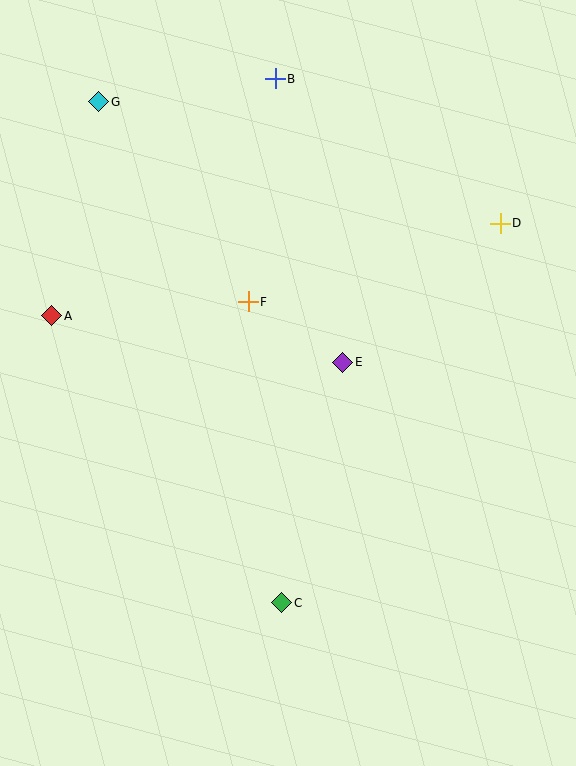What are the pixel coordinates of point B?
Point B is at (275, 79).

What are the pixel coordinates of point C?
Point C is at (282, 603).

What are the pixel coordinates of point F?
Point F is at (248, 302).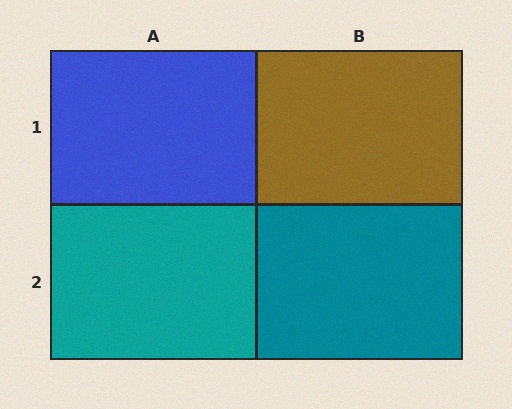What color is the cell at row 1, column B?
Brown.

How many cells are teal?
2 cells are teal.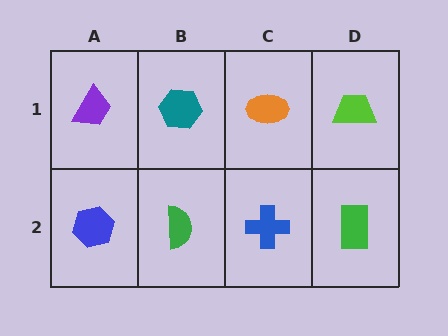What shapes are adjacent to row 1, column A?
A blue hexagon (row 2, column A), a teal hexagon (row 1, column B).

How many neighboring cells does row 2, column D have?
2.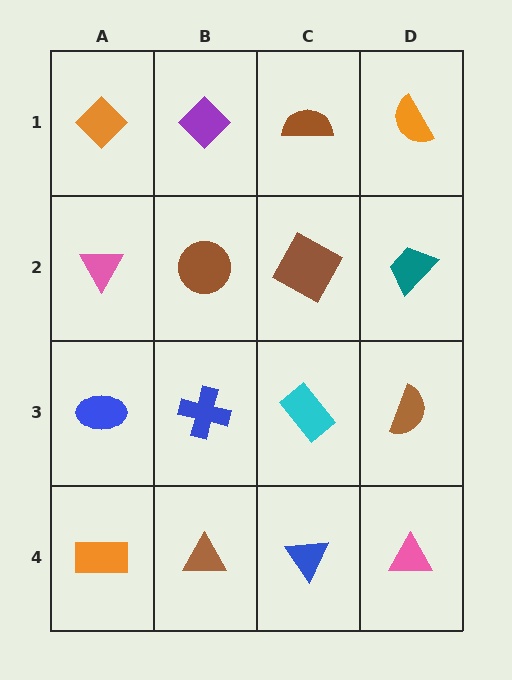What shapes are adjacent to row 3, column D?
A teal trapezoid (row 2, column D), a pink triangle (row 4, column D), a cyan rectangle (row 3, column C).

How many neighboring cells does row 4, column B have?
3.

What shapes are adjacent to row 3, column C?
A brown square (row 2, column C), a blue triangle (row 4, column C), a blue cross (row 3, column B), a brown semicircle (row 3, column D).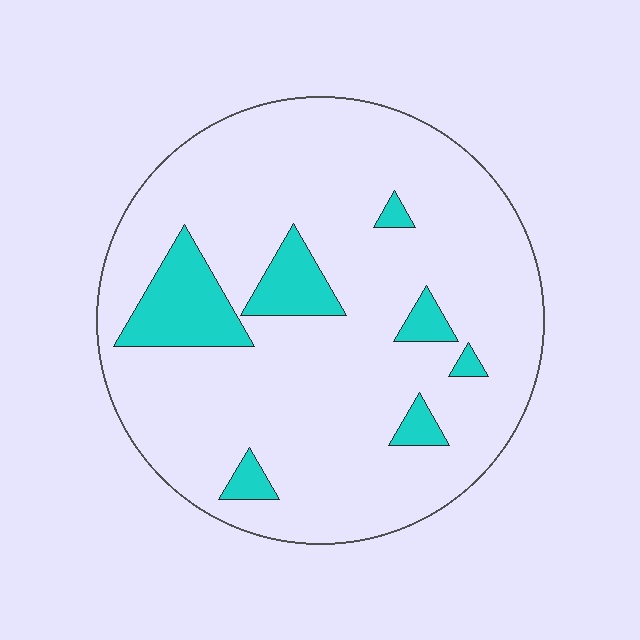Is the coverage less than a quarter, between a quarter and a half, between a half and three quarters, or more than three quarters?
Less than a quarter.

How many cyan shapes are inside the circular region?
7.